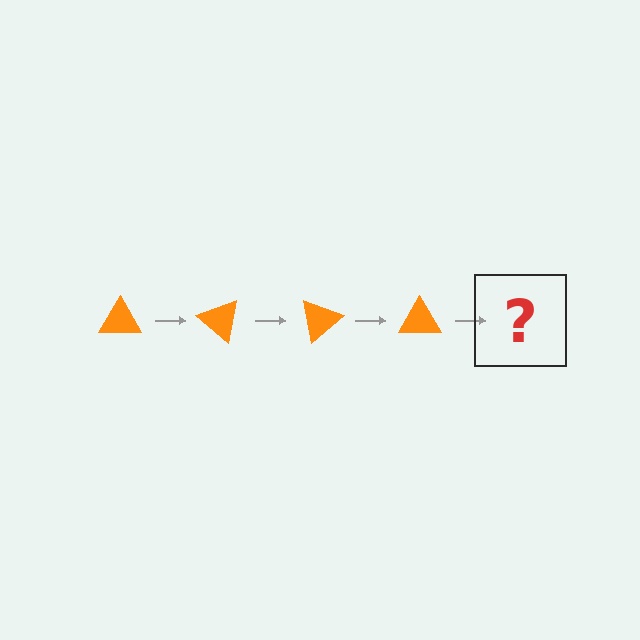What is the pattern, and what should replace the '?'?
The pattern is that the triangle rotates 40 degrees each step. The '?' should be an orange triangle rotated 160 degrees.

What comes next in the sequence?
The next element should be an orange triangle rotated 160 degrees.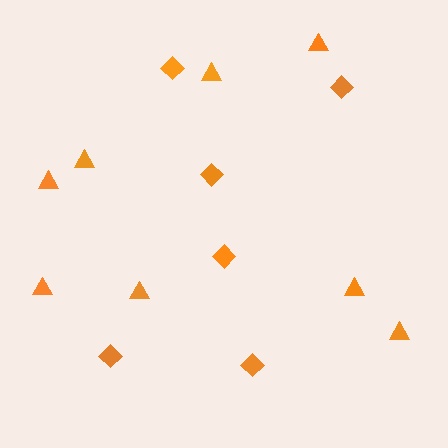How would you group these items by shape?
There are 2 groups: one group of diamonds (6) and one group of triangles (8).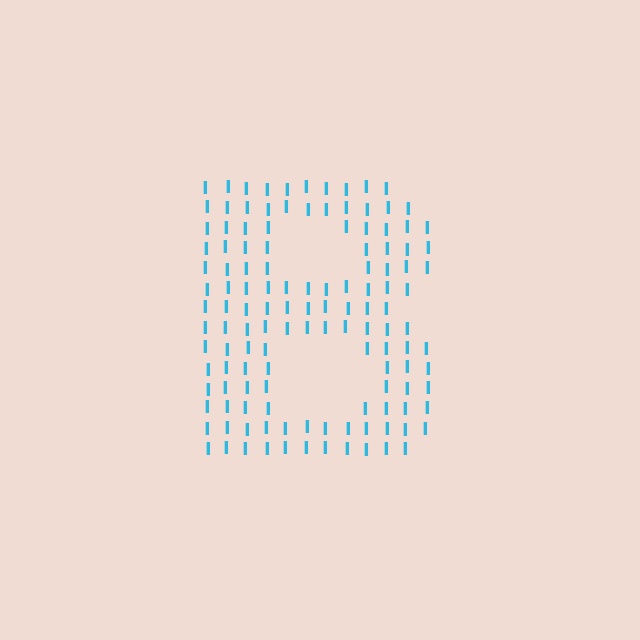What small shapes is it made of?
It is made of small letter I's.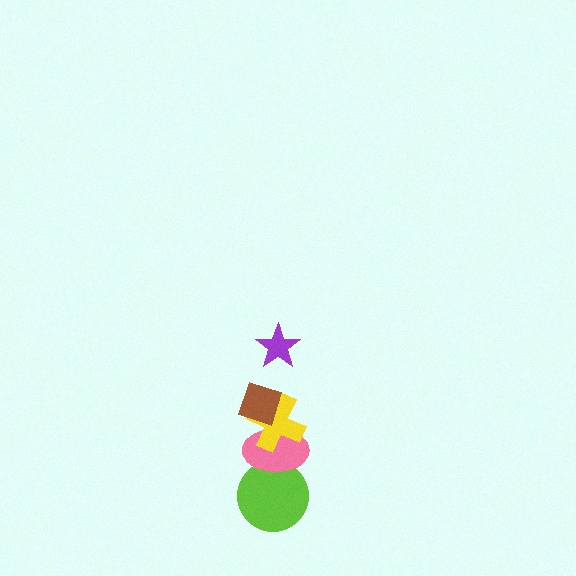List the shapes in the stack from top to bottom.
From top to bottom: the purple star, the brown diamond, the yellow cross, the pink ellipse, the lime circle.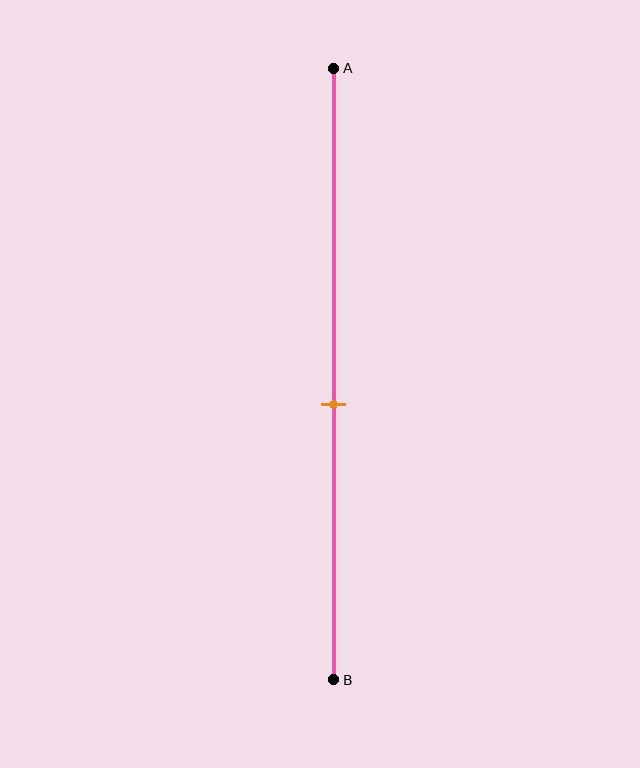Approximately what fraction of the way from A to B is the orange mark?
The orange mark is approximately 55% of the way from A to B.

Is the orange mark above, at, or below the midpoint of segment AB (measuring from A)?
The orange mark is below the midpoint of segment AB.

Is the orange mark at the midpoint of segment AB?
No, the mark is at about 55% from A, not at the 50% midpoint.